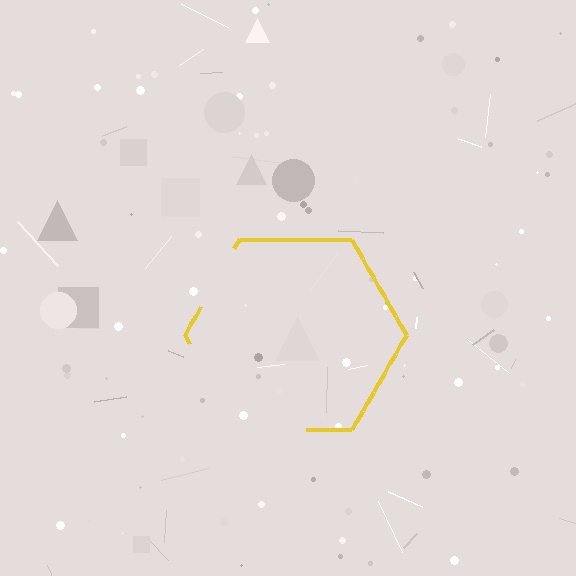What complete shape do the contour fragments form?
The contour fragments form a hexagon.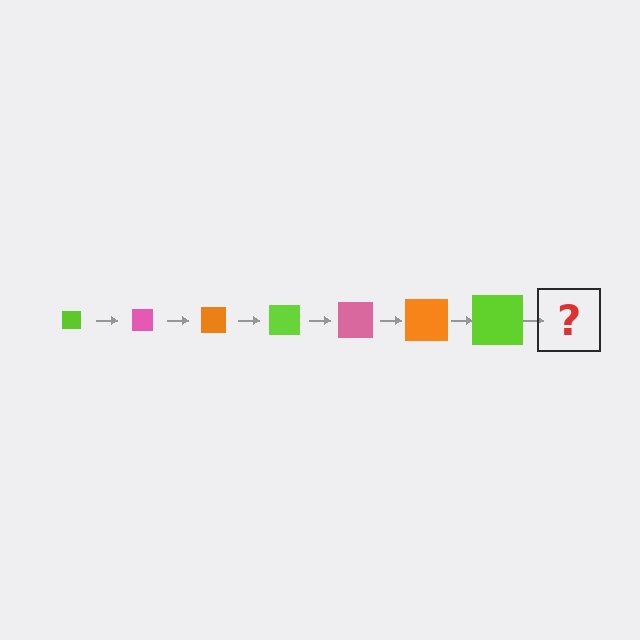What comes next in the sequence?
The next element should be a pink square, larger than the previous one.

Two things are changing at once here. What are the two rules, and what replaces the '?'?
The two rules are that the square grows larger each step and the color cycles through lime, pink, and orange. The '?' should be a pink square, larger than the previous one.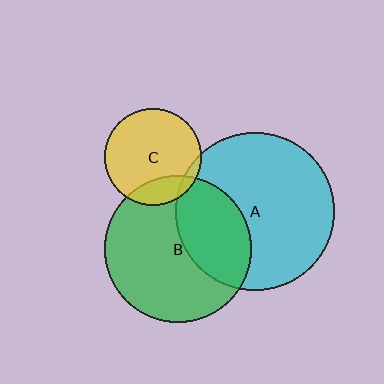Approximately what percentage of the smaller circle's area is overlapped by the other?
Approximately 20%.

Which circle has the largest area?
Circle A (cyan).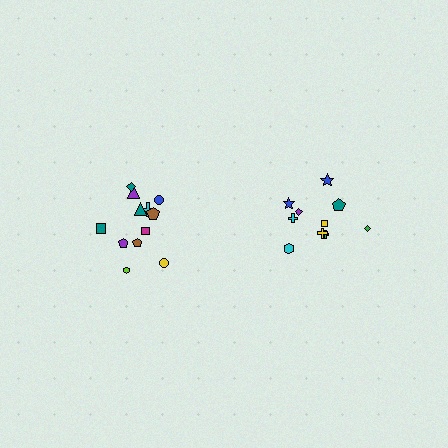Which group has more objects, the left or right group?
The left group.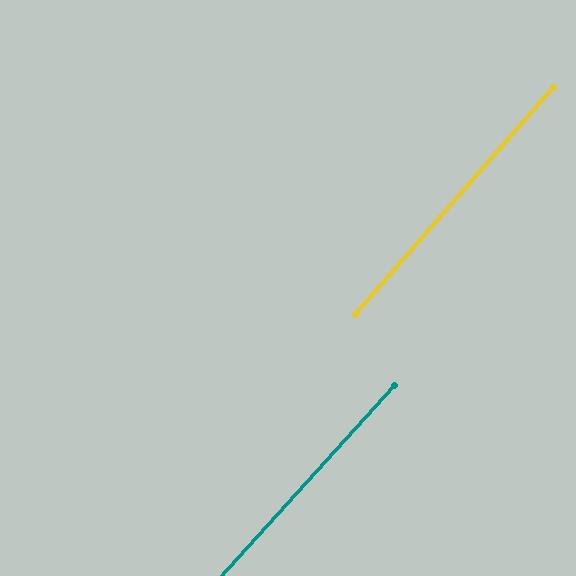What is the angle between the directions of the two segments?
Approximately 1 degree.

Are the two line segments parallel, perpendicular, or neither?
Parallel — their directions differ by only 1.3°.